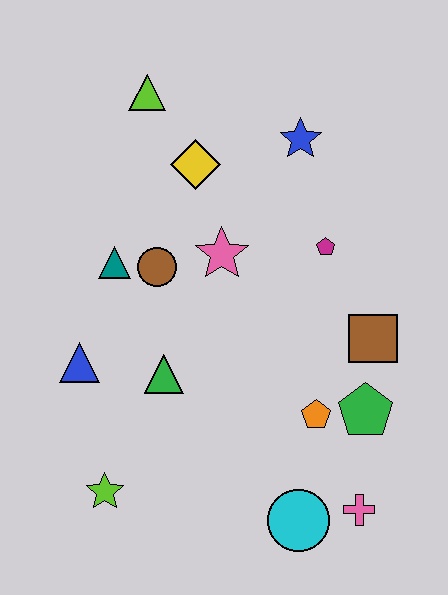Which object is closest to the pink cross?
The cyan circle is closest to the pink cross.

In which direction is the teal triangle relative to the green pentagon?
The teal triangle is to the left of the green pentagon.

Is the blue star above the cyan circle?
Yes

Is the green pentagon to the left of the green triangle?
No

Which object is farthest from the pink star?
The pink cross is farthest from the pink star.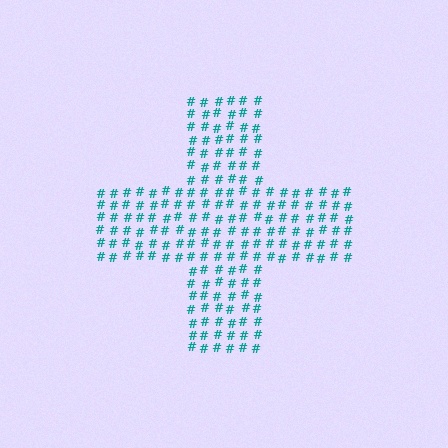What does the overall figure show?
The overall figure shows a cross.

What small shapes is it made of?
It is made of small hash symbols.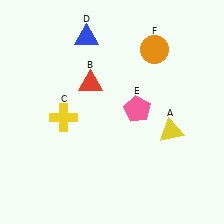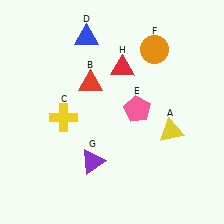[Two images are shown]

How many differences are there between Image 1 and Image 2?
There are 2 differences between the two images.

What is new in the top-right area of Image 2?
A red triangle (H) was added in the top-right area of Image 2.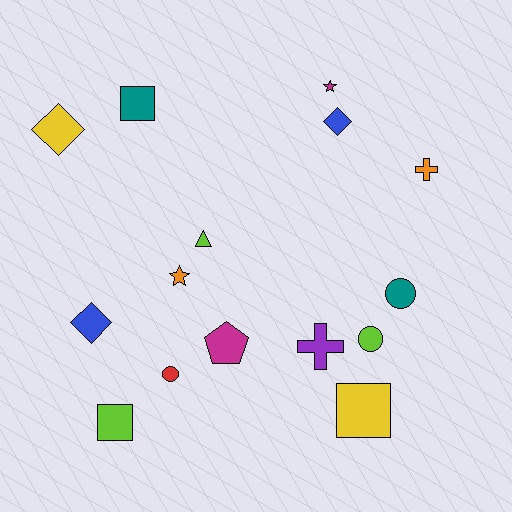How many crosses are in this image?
There are 2 crosses.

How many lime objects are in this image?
There are 3 lime objects.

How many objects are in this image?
There are 15 objects.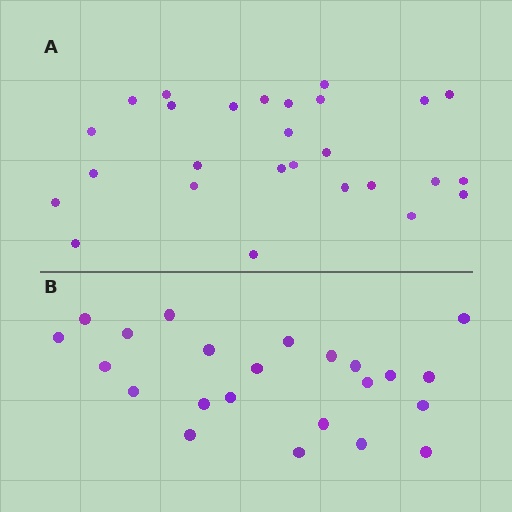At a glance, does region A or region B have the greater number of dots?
Region A (the top region) has more dots.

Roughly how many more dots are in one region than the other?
Region A has about 4 more dots than region B.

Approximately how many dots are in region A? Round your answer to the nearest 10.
About 30 dots. (The exact count is 27, which rounds to 30.)